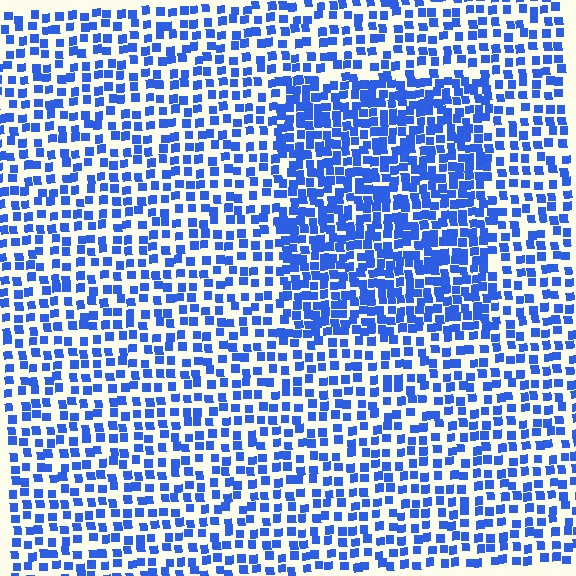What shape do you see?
I see a rectangle.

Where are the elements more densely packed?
The elements are more densely packed inside the rectangle boundary.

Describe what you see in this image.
The image contains small blue elements arranged at two different densities. A rectangle-shaped region is visible where the elements are more densely packed than the surrounding area.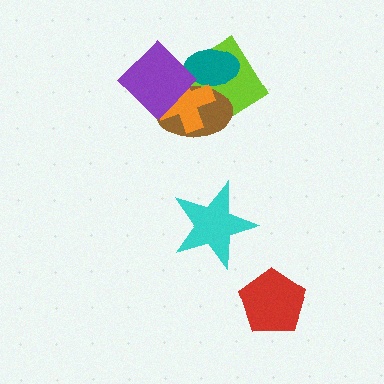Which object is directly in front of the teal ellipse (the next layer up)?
The brown ellipse is directly in front of the teal ellipse.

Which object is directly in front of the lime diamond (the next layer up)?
The teal ellipse is directly in front of the lime diamond.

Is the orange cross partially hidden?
Yes, it is partially covered by another shape.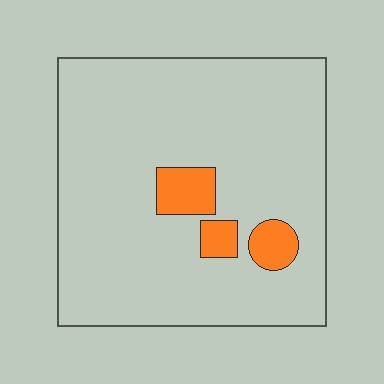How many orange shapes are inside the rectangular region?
3.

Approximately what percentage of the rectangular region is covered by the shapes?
Approximately 10%.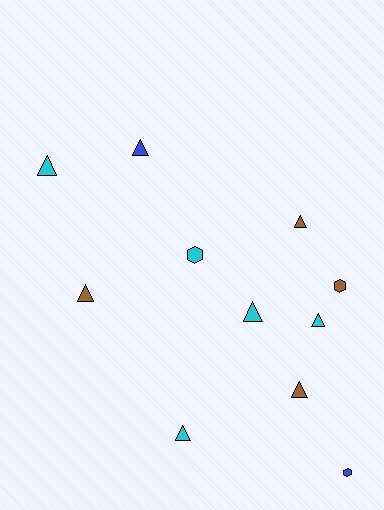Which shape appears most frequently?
Triangle, with 8 objects.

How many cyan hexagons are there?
There is 1 cyan hexagon.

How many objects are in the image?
There are 11 objects.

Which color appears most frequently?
Cyan, with 5 objects.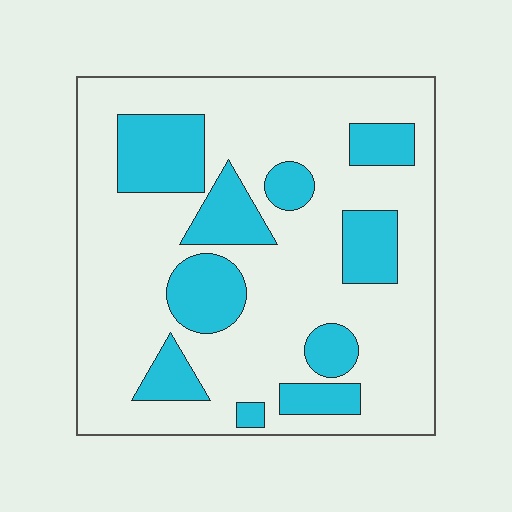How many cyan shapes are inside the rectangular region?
10.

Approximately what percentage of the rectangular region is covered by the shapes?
Approximately 25%.